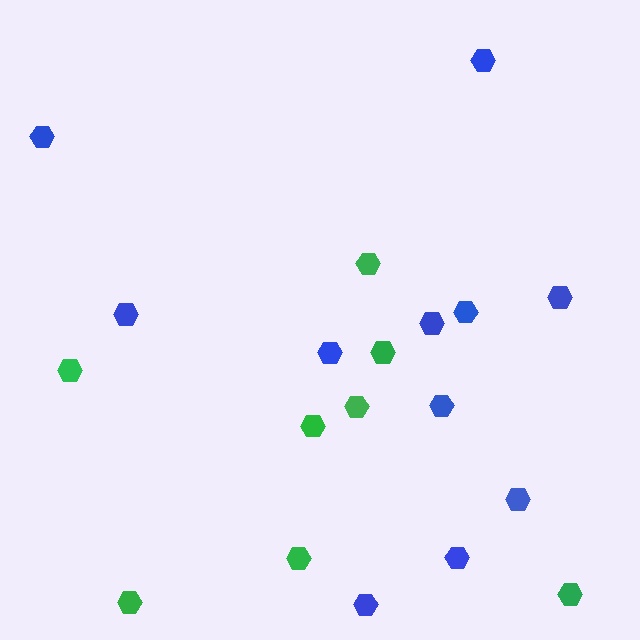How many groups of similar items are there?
There are 2 groups: one group of blue hexagons (11) and one group of green hexagons (8).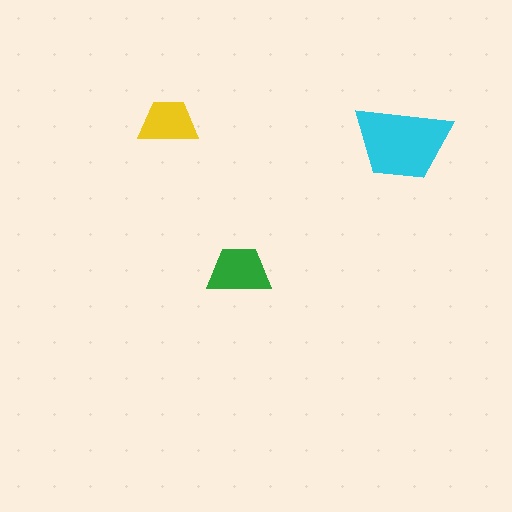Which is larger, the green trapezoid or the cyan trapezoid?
The cyan one.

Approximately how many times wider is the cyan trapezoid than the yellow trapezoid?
About 1.5 times wider.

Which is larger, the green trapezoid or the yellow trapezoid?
The green one.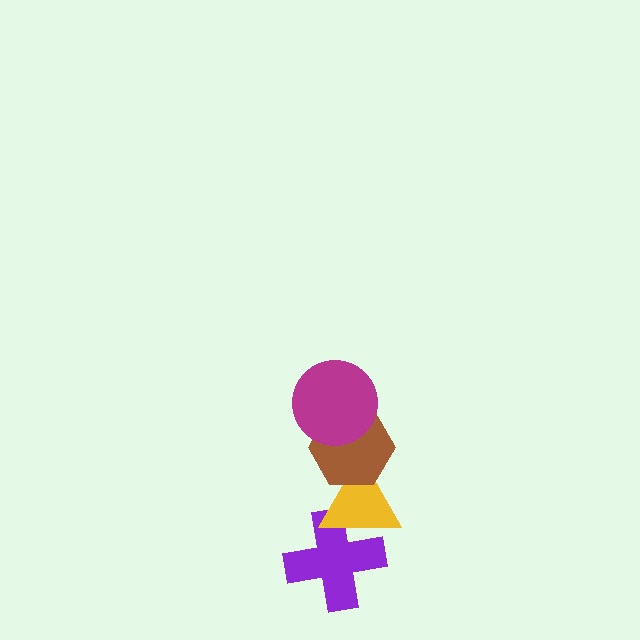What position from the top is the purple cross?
The purple cross is 4th from the top.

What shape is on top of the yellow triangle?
The brown hexagon is on top of the yellow triangle.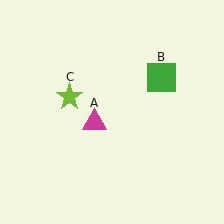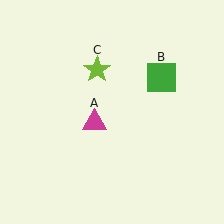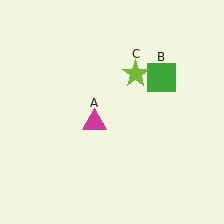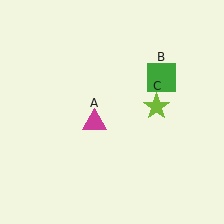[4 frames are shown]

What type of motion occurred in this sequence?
The lime star (object C) rotated clockwise around the center of the scene.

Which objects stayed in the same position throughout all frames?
Magenta triangle (object A) and green square (object B) remained stationary.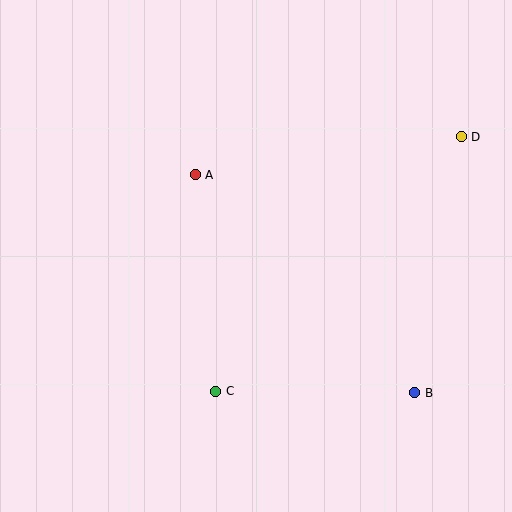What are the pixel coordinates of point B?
Point B is at (415, 393).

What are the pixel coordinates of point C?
Point C is at (216, 391).